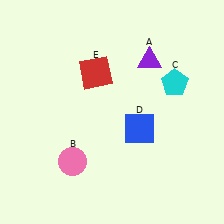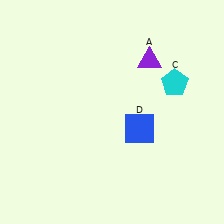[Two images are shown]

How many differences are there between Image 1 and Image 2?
There are 2 differences between the two images.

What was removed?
The pink circle (B), the red square (E) were removed in Image 2.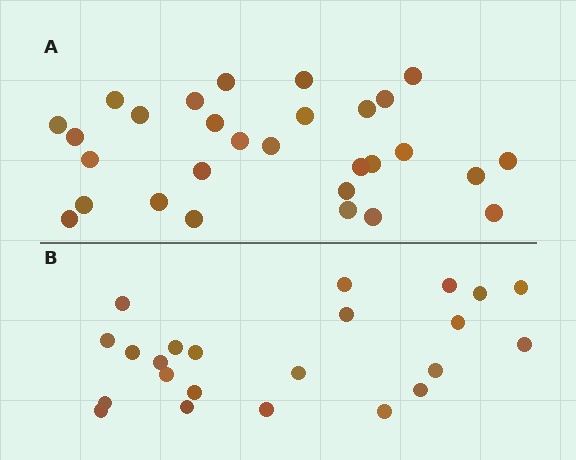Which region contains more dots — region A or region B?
Region A (the top region) has more dots.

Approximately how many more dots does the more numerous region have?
Region A has about 6 more dots than region B.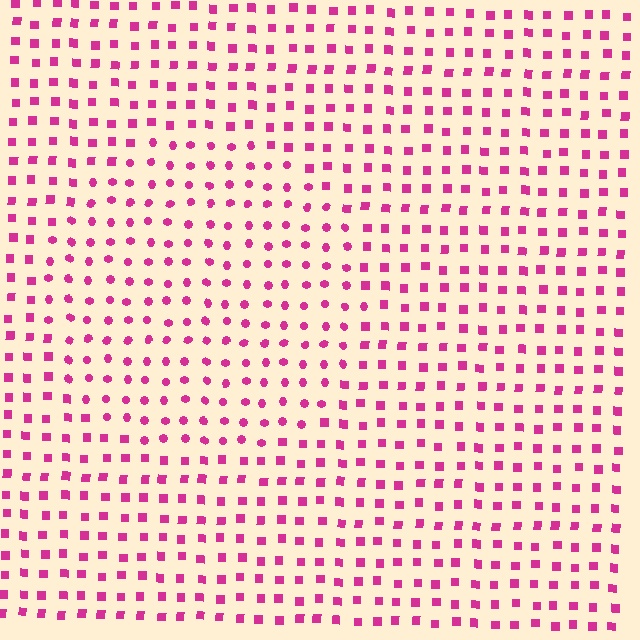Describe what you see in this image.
The image is filled with small magenta elements arranged in a uniform grid. A circle-shaped region contains circles, while the surrounding area contains squares. The boundary is defined purely by the change in element shape.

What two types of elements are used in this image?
The image uses circles inside the circle region and squares outside it.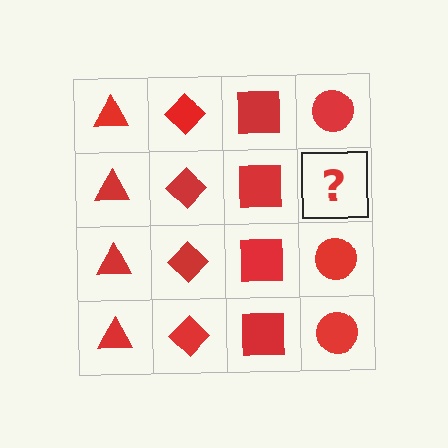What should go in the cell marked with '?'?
The missing cell should contain a red circle.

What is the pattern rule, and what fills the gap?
The rule is that each column has a consistent shape. The gap should be filled with a red circle.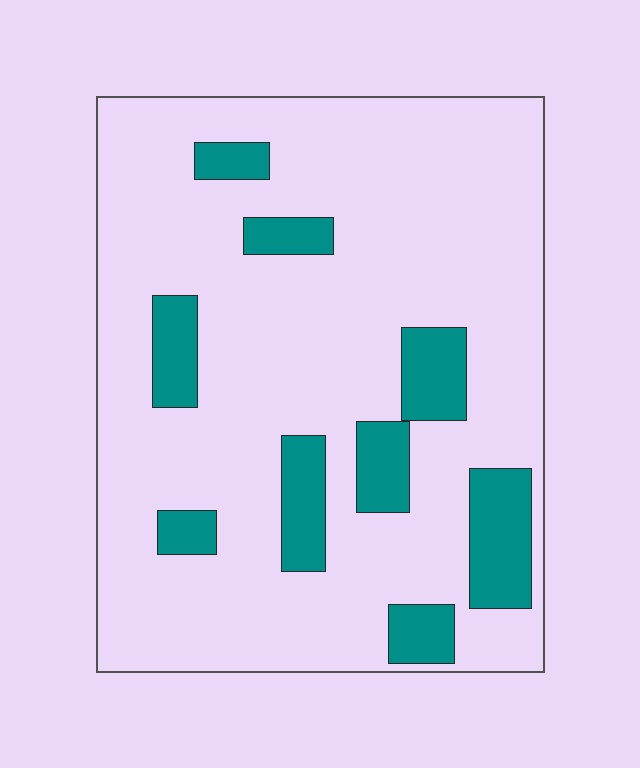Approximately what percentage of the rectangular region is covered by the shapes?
Approximately 15%.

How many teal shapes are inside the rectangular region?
9.